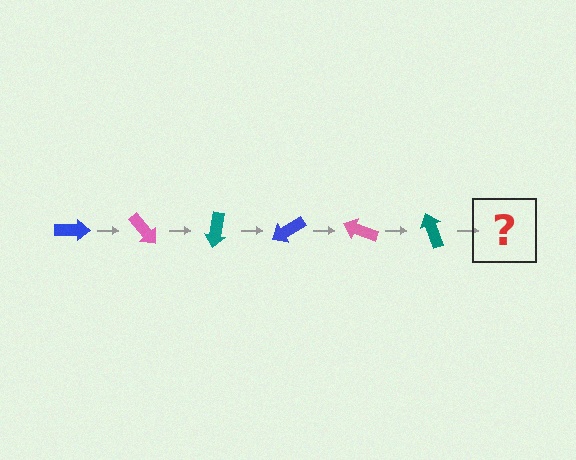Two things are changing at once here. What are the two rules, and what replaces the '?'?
The two rules are that it rotates 50 degrees each step and the color cycles through blue, pink, and teal. The '?' should be a blue arrow, rotated 300 degrees from the start.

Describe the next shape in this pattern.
It should be a blue arrow, rotated 300 degrees from the start.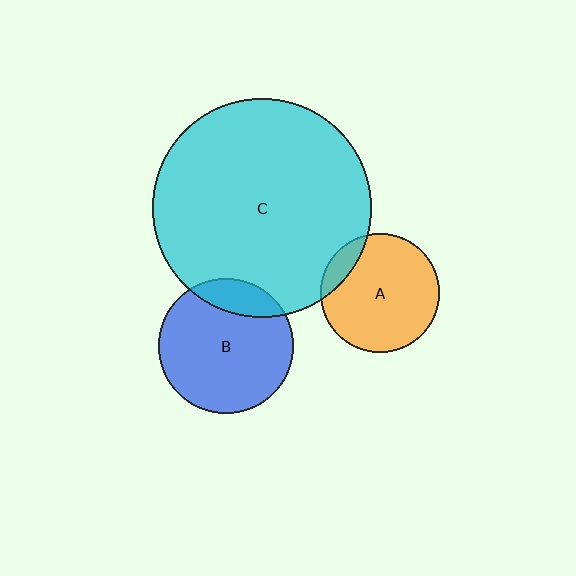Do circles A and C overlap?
Yes.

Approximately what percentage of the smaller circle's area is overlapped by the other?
Approximately 10%.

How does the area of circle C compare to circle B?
Approximately 2.6 times.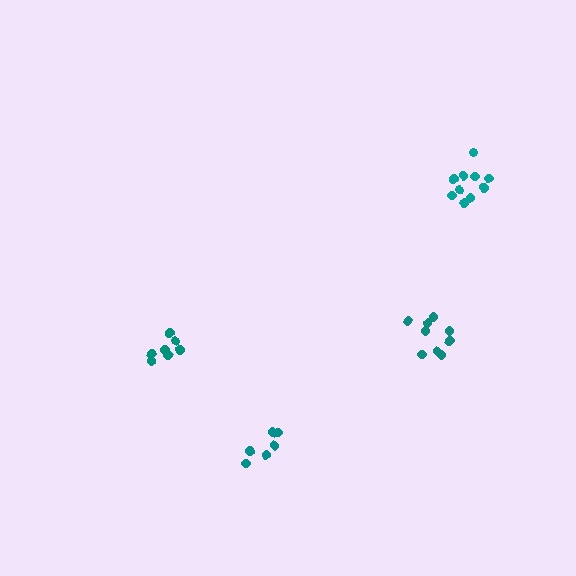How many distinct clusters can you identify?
There are 4 distinct clusters.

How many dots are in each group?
Group 1: 9 dots, Group 2: 7 dots, Group 3: 6 dots, Group 4: 10 dots (32 total).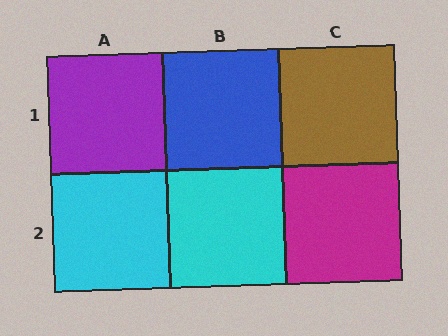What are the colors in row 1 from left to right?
Purple, blue, brown.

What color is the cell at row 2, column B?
Cyan.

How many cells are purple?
1 cell is purple.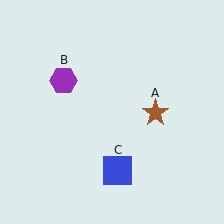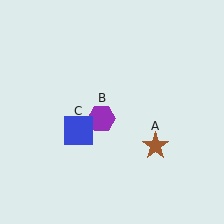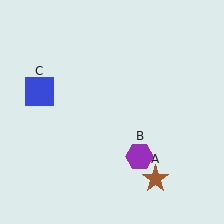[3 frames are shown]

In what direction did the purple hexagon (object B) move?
The purple hexagon (object B) moved down and to the right.